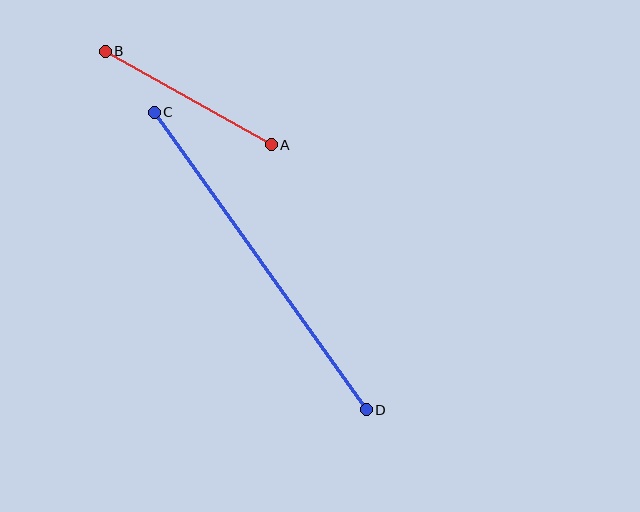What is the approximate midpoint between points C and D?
The midpoint is at approximately (260, 261) pixels.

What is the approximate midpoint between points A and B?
The midpoint is at approximately (188, 98) pixels.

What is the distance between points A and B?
The distance is approximately 190 pixels.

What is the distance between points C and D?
The distance is approximately 365 pixels.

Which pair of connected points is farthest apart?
Points C and D are farthest apart.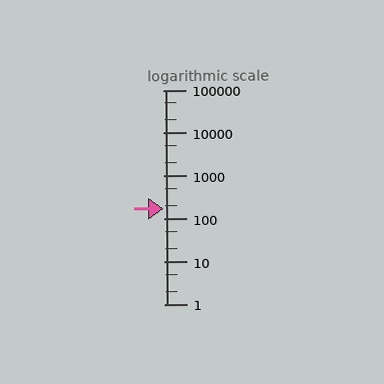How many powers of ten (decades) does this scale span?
The scale spans 5 decades, from 1 to 100000.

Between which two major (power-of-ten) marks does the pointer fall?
The pointer is between 100 and 1000.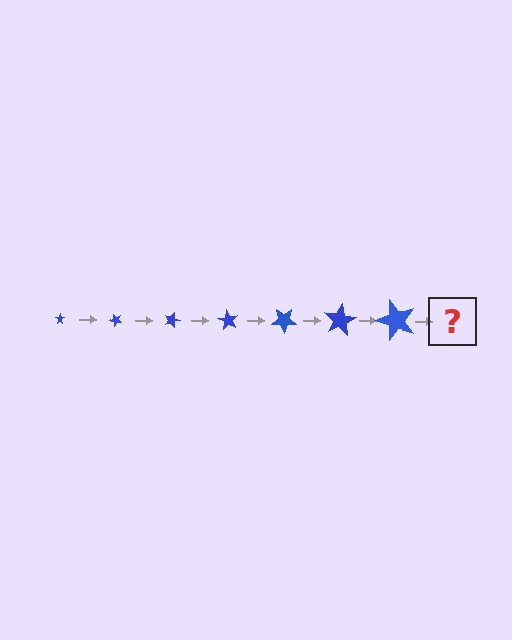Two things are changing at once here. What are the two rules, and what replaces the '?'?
The two rules are that the star grows larger each step and it rotates 45 degrees each step. The '?' should be a star, larger than the previous one and rotated 315 degrees from the start.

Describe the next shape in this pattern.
It should be a star, larger than the previous one and rotated 315 degrees from the start.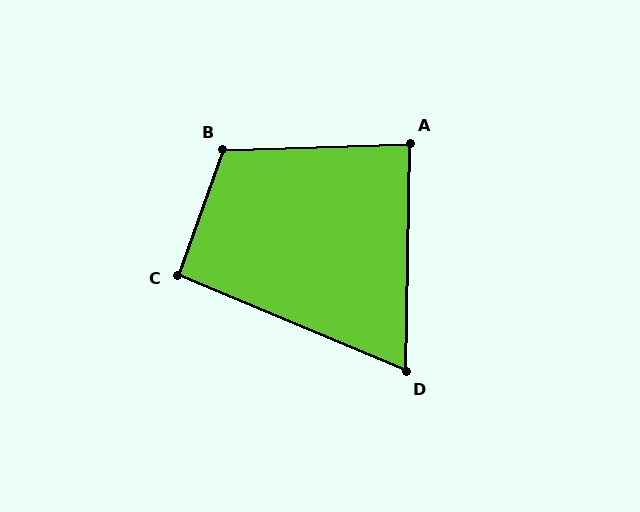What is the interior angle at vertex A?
Approximately 87 degrees (approximately right).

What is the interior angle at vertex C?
Approximately 93 degrees (approximately right).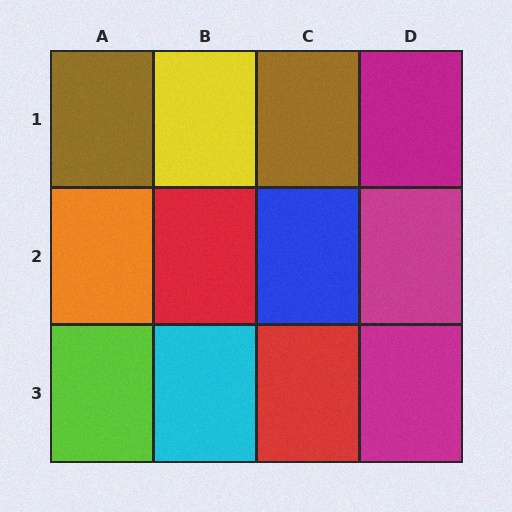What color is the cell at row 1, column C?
Brown.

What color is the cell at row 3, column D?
Magenta.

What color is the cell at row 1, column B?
Yellow.